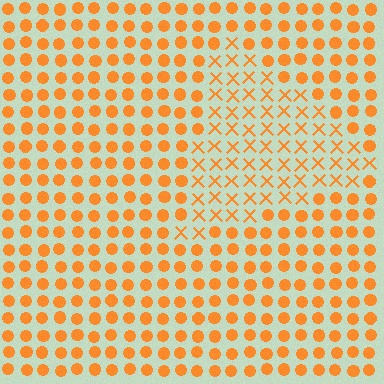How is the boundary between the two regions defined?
The boundary is defined by a change in element shape: X marks inside vs. circles outside. All elements share the same color and spacing.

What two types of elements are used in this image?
The image uses X marks inside the triangle region and circles outside it.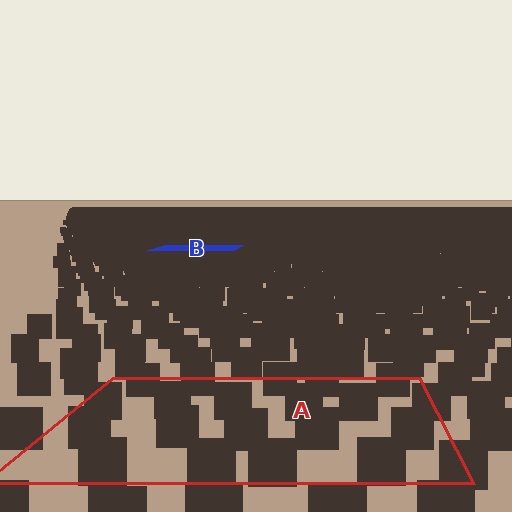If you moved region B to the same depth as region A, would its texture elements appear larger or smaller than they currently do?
They would appear larger. At a closer depth, the same texture elements are projected at a bigger on-screen size.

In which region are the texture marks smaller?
The texture marks are smaller in region B, because it is farther away.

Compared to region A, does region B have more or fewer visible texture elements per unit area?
Region B has more texture elements per unit area — they are packed more densely because it is farther away.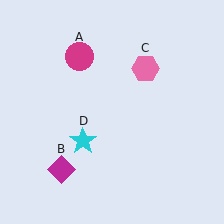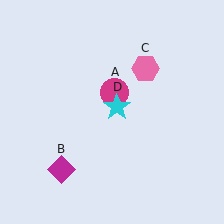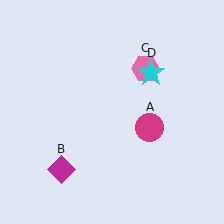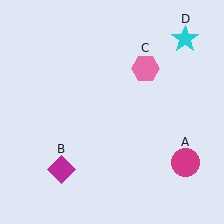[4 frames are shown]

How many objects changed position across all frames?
2 objects changed position: magenta circle (object A), cyan star (object D).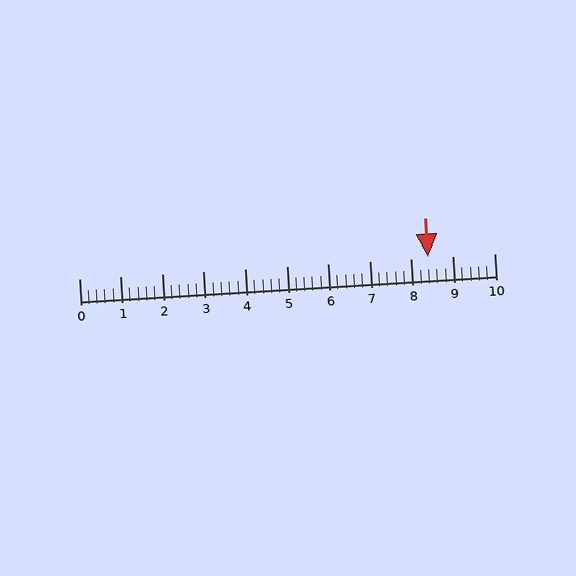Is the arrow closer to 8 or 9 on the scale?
The arrow is closer to 8.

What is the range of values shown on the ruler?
The ruler shows values from 0 to 10.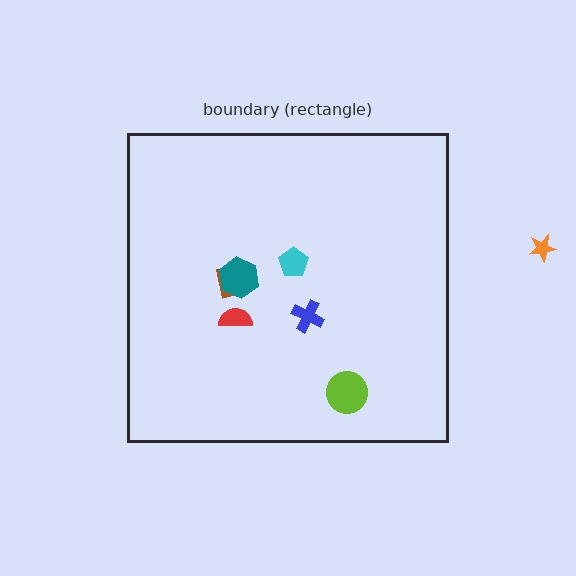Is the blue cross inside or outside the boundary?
Inside.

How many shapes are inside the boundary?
6 inside, 1 outside.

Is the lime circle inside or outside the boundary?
Inside.